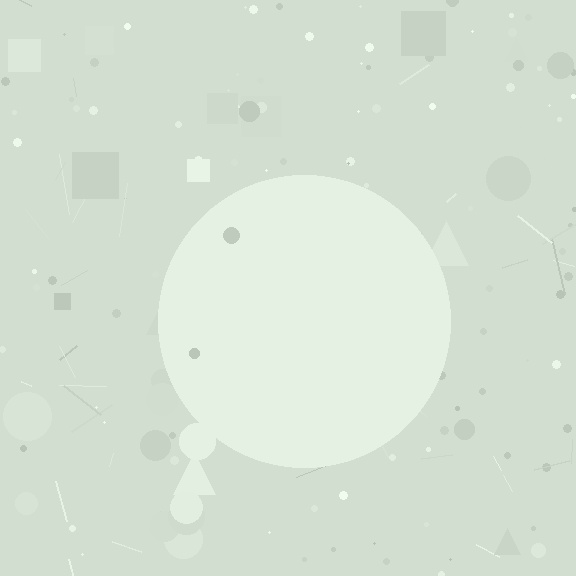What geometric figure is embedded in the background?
A circle is embedded in the background.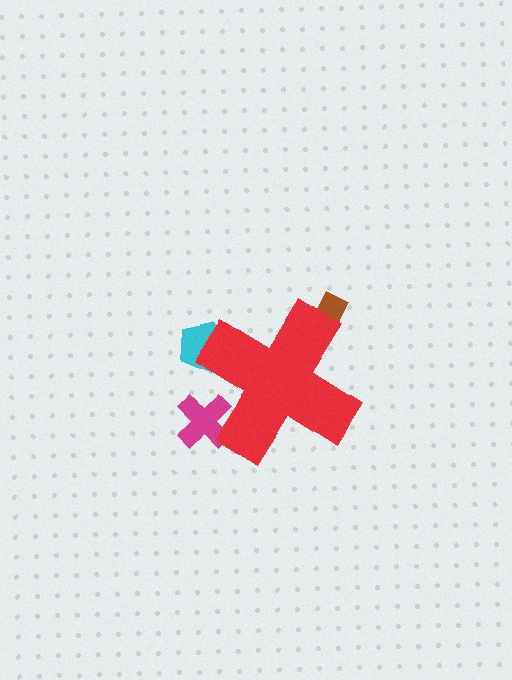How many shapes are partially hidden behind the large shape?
3 shapes are partially hidden.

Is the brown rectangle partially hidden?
Yes, the brown rectangle is partially hidden behind the red cross.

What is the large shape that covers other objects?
A red cross.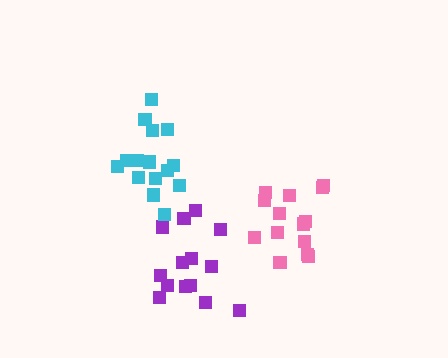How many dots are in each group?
Group 1: 14 dots, Group 2: 15 dots, Group 3: 14 dots (43 total).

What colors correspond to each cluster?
The clusters are colored: purple, cyan, pink.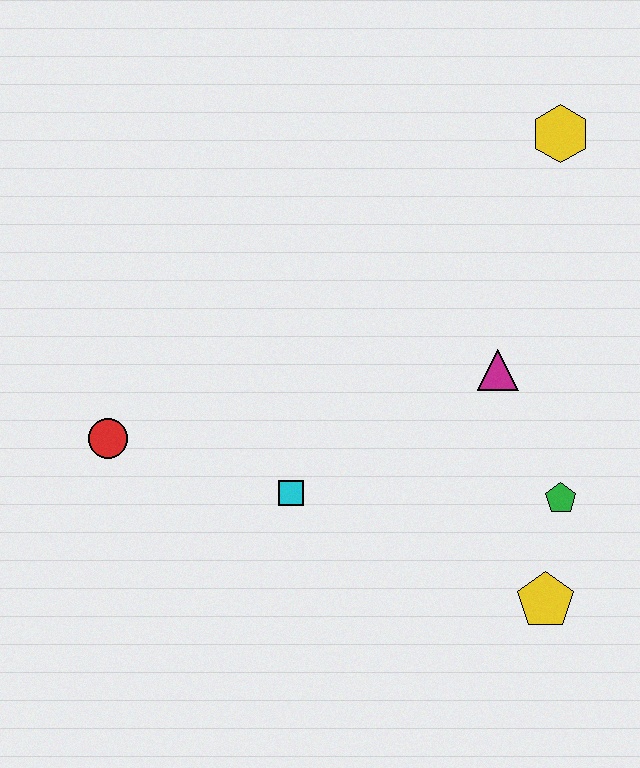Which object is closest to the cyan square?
The red circle is closest to the cyan square.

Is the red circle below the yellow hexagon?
Yes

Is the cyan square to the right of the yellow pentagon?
No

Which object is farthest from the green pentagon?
The red circle is farthest from the green pentagon.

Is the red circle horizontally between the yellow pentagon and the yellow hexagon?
No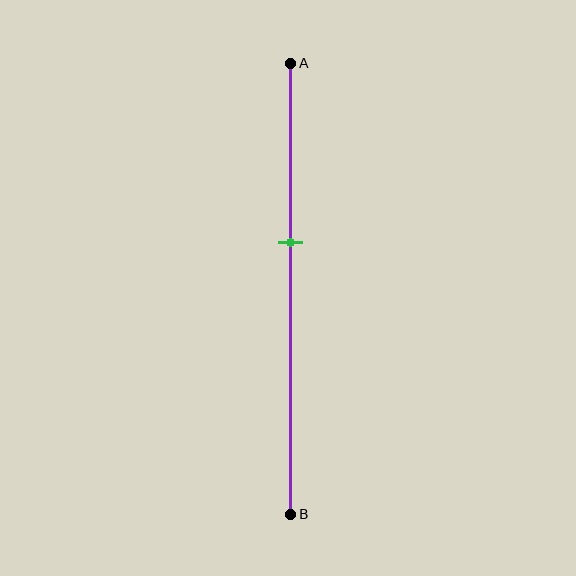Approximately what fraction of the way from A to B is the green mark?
The green mark is approximately 40% of the way from A to B.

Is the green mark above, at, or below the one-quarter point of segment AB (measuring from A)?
The green mark is below the one-quarter point of segment AB.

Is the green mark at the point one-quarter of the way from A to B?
No, the mark is at about 40% from A, not at the 25% one-quarter point.